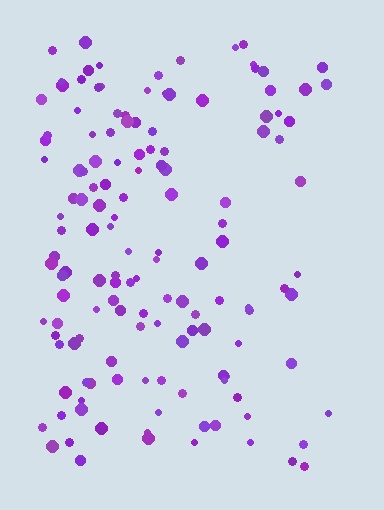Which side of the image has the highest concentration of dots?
The left.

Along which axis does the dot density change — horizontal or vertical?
Horizontal.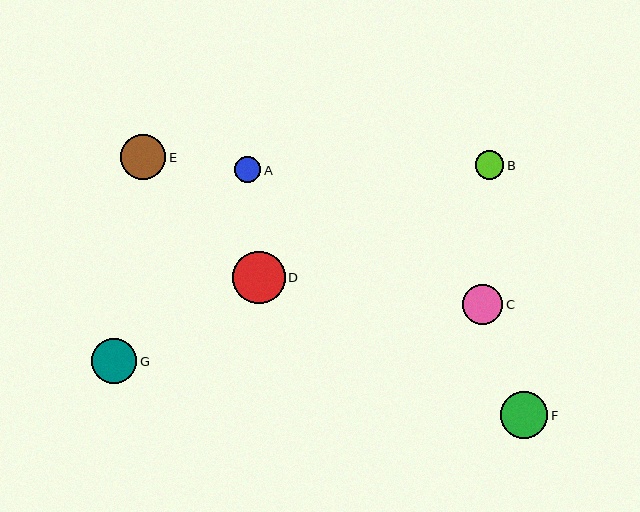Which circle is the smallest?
Circle A is the smallest with a size of approximately 27 pixels.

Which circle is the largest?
Circle D is the largest with a size of approximately 52 pixels.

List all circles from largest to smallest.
From largest to smallest: D, F, G, E, C, B, A.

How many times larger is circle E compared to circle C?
Circle E is approximately 1.1 times the size of circle C.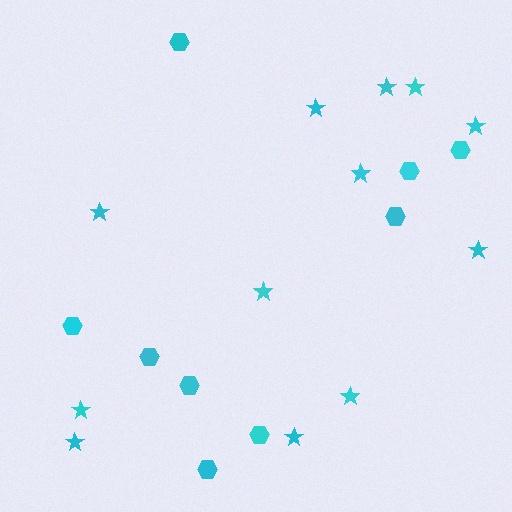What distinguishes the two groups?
There are 2 groups: one group of hexagons (9) and one group of stars (12).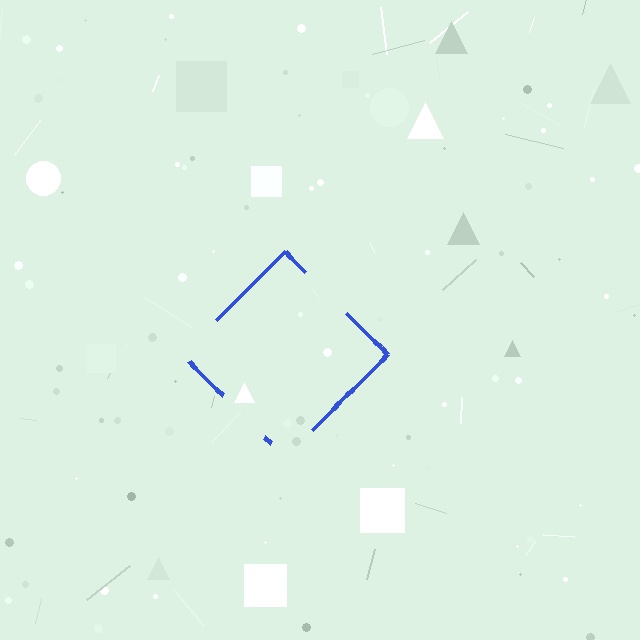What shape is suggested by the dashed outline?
The dashed outline suggests a diamond.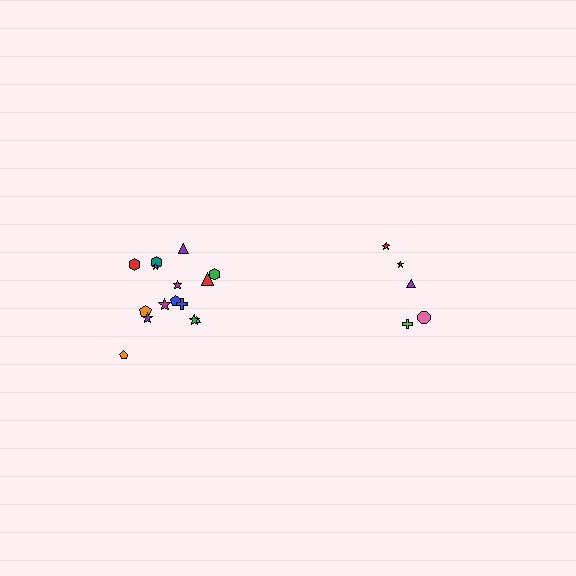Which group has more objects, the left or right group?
The left group.